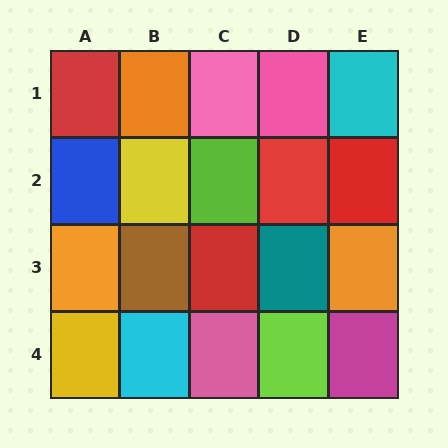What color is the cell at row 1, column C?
Pink.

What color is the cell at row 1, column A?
Red.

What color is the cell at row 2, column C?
Lime.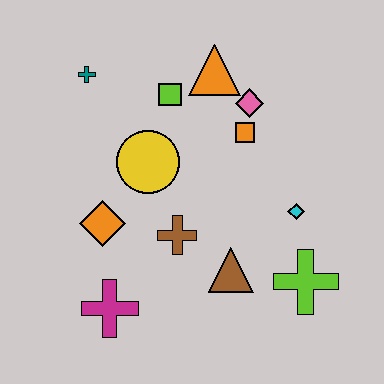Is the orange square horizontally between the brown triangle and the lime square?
No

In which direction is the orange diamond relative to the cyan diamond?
The orange diamond is to the left of the cyan diamond.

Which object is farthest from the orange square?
The magenta cross is farthest from the orange square.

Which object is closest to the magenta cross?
The orange diamond is closest to the magenta cross.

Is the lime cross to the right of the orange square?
Yes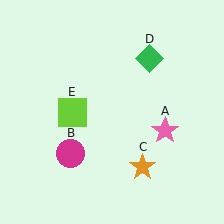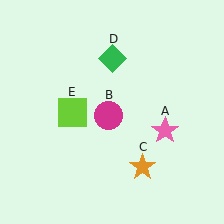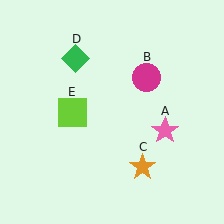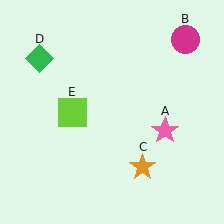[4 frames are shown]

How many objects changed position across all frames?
2 objects changed position: magenta circle (object B), green diamond (object D).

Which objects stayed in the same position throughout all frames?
Pink star (object A) and orange star (object C) and lime square (object E) remained stationary.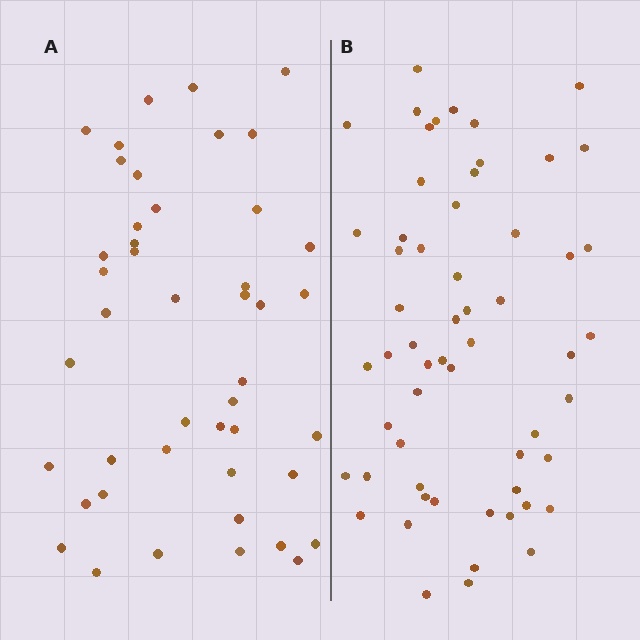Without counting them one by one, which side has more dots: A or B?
Region B (the right region) has more dots.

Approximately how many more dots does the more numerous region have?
Region B has approximately 15 more dots than region A.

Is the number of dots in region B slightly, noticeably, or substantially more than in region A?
Region B has noticeably more, but not dramatically so. The ratio is roughly 1.3 to 1.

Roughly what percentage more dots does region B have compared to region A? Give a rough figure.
About 30% more.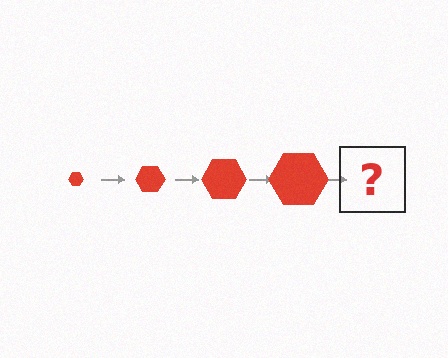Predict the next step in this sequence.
The next step is a red hexagon, larger than the previous one.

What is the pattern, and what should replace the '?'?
The pattern is that the hexagon gets progressively larger each step. The '?' should be a red hexagon, larger than the previous one.